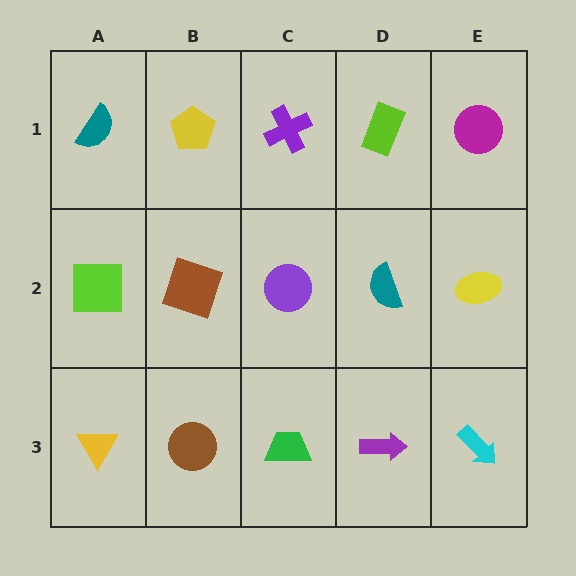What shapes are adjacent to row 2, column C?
A purple cross (row 1, column C), a green trapezoid (row 3, column C), a brown square (row 2, column B), a teal semicircle (row 2, column D).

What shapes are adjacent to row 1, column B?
A brown square (row 2, column B), a teal semicircle (row 1, column A), a purple cross (row 1, column C).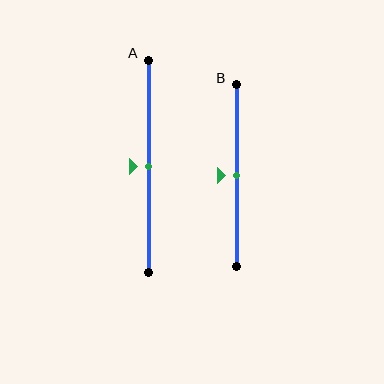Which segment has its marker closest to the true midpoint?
Segment A has its marker closest to the true midpoint.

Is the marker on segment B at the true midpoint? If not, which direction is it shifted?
Yes, the marker on segment B is at the true midpoint.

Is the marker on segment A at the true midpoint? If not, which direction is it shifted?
Yes, the marker on segment A is at the true midpoint.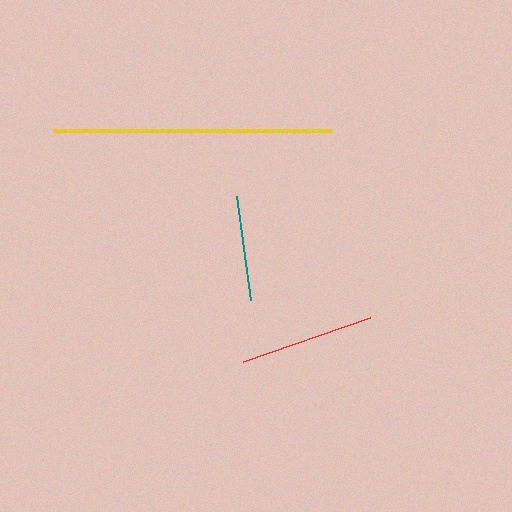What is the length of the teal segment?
The teal segment is approximately 105 pixels long.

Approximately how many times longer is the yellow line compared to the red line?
The yellow line is approximately 2.1 times the length of the red line.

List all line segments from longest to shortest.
From longest to shortest: yellow, red, teal.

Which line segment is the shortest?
The teal line is the shortest at approximately 105 pixels.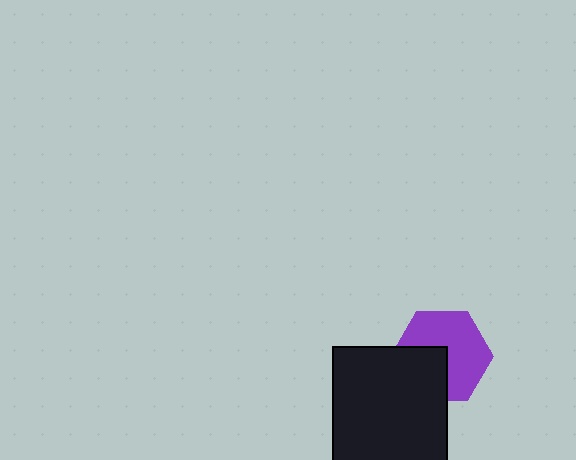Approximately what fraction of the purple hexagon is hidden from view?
Roughly 37% of the purple hexagon is hidden behind the black rectangle.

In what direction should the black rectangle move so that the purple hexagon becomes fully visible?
The black rectangle should move toward the lower-left. That is the shortest direction to clear the overlap and leave the purple hexagon fully visible.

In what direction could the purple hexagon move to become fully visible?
The purple hexagon could move toward the upper-right. That would shift it out from behind the black rectangle entirely.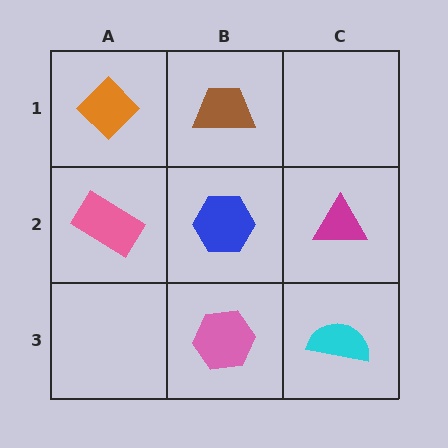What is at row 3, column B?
A pink hexagon.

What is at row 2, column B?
A blue hexagon.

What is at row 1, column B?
A brown trapezoid.